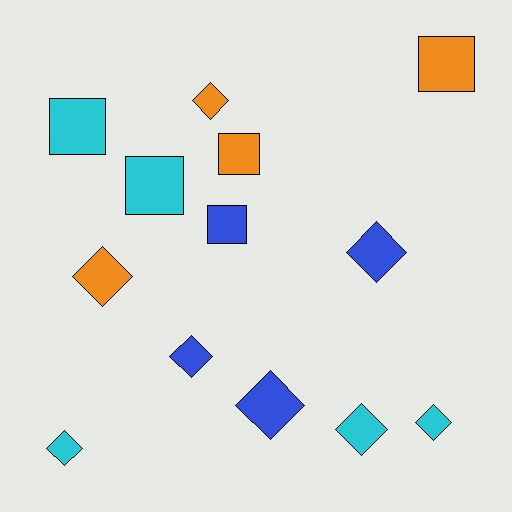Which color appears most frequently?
Cyan, with 5 objects.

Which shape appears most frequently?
Diamond, with 8 objects.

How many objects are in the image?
There are 13 objects.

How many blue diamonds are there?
There are 3 blue diamonds.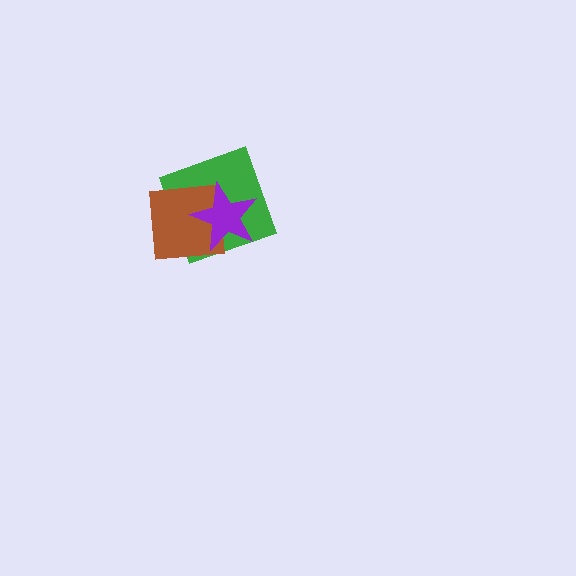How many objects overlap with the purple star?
2 objects overlap with the purple star.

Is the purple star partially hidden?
No, no other shape covers it.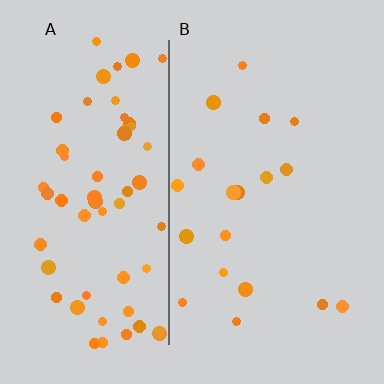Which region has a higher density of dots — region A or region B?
A (the left).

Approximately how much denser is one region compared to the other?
Approximately 3.2× — region A over region B.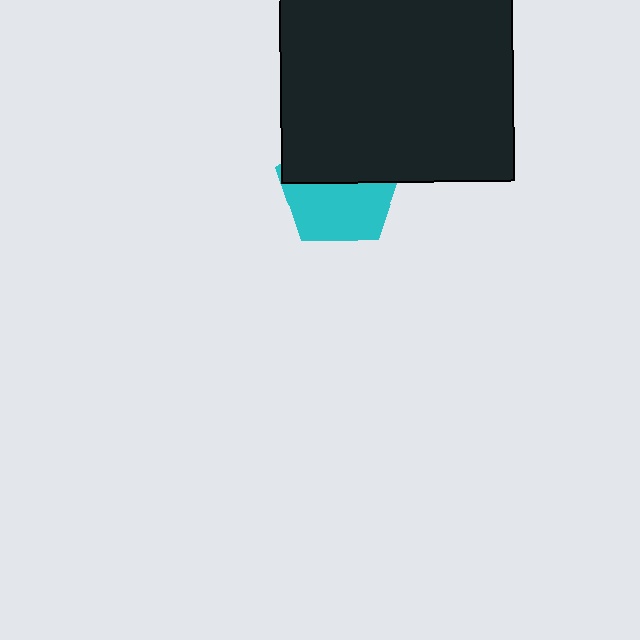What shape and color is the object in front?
The object in front is a black rectangle.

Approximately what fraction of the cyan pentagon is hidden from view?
Roughly 47% of the cyan pentagon is hidden behind the black rectangle.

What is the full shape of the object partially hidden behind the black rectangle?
The partially hidden object is a cyan pentagon.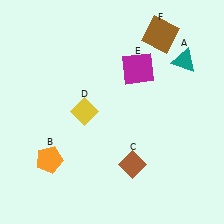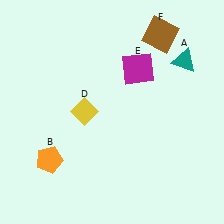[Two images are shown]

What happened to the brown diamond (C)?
The brown diamond (C) was removed in Image 2. It was in the bottom-right area of Image 1.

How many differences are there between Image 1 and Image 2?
There is 1 difference between the two images.